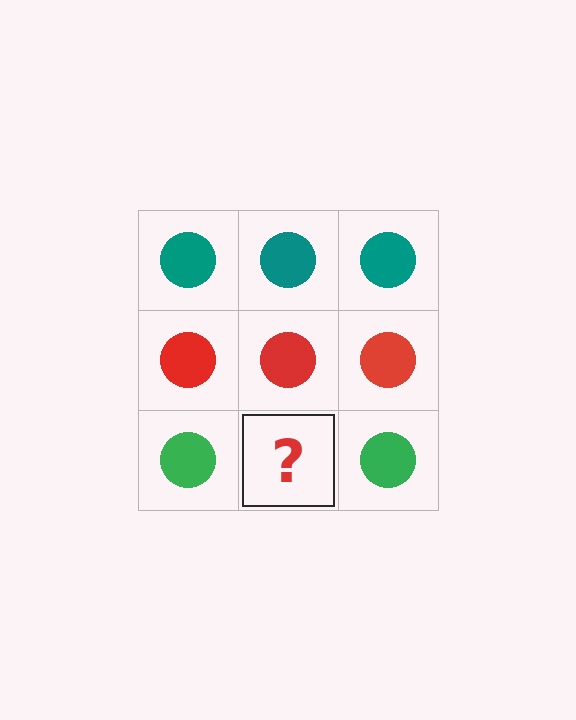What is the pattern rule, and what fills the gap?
The rule is that each row has a consistent color. The gap should be filled with a green circle.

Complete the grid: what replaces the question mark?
The question mark should be replaced with a green circle.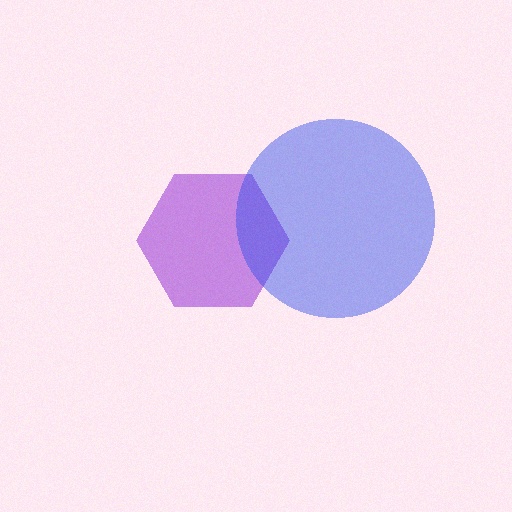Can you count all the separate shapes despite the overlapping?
Yes, there are 2 separate shapes.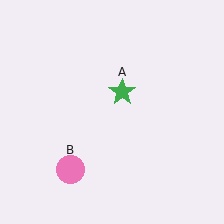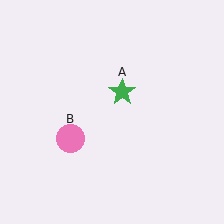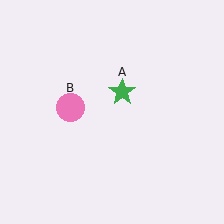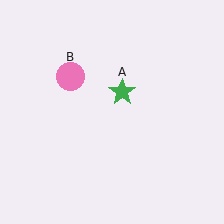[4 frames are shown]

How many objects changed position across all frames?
1 object changed position: pink circle (object B).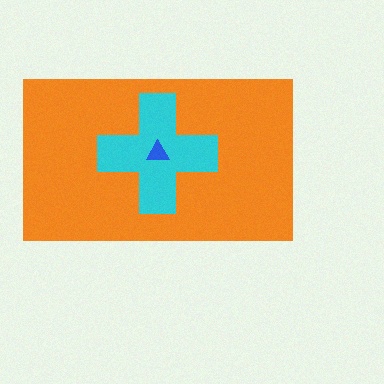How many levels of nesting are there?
3.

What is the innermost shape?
The blue triangle.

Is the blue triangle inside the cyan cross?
Yes.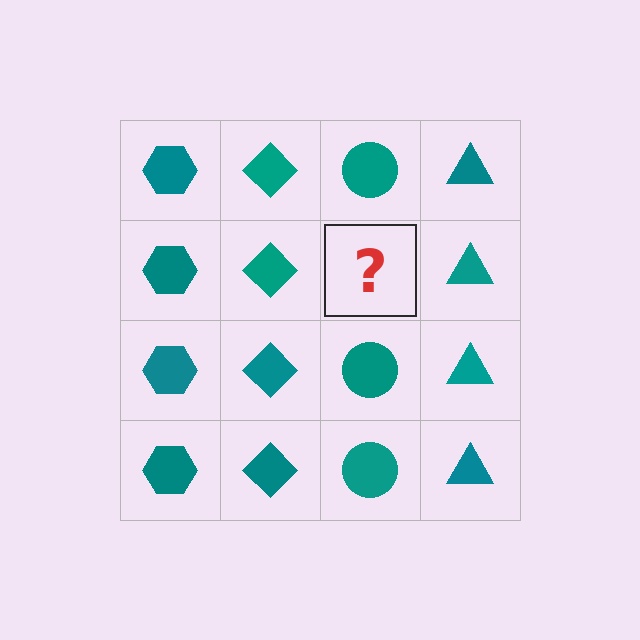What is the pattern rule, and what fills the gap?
The rule is that each column has a consistent shape. The gap should be filled with a teal circle.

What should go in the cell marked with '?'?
The missing cell should contain a teal circle.